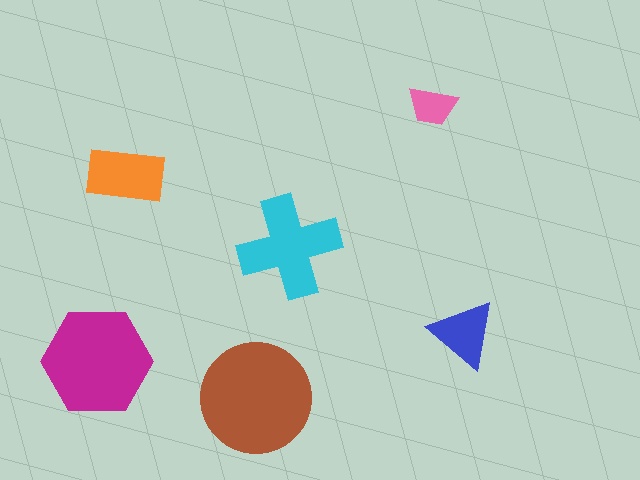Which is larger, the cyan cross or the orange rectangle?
The cyan cross.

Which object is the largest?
The brown circle.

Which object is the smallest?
The pink trapezoid.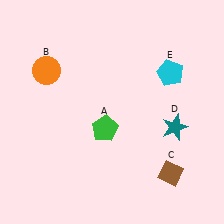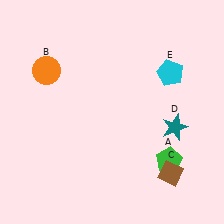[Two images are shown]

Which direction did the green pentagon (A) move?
The green pentagon (A) moved right.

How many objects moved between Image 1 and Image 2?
1 object moved between the two images.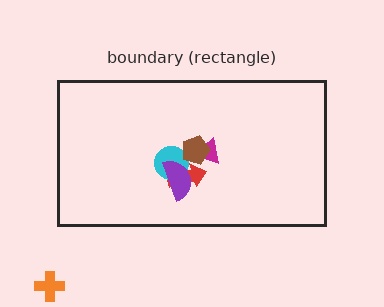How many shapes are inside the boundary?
5 inside, 1 outside.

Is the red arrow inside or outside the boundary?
Inside.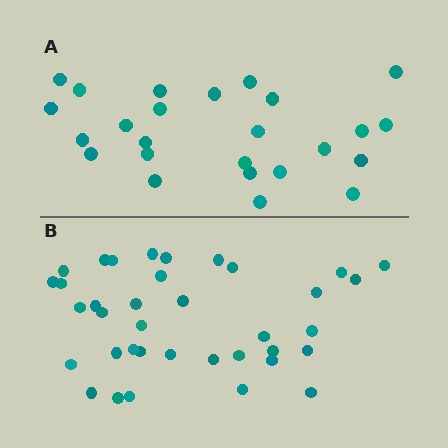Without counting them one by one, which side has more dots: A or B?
Region B (the bottom region) has more dots.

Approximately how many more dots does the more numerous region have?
Region B has roughly 12 or so more dots than region A.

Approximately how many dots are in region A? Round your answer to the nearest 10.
About 20 dots. (The exact count is 25, which rounds to 20.)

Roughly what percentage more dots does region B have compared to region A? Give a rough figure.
About 50% more.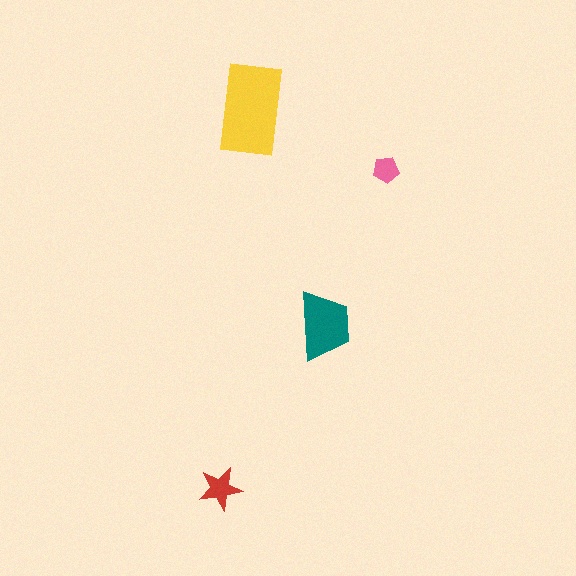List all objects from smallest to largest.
The pink pentagon, the red star, the teal trapezoid, the yellow rectangle.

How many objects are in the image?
There are 4 objects in the image.